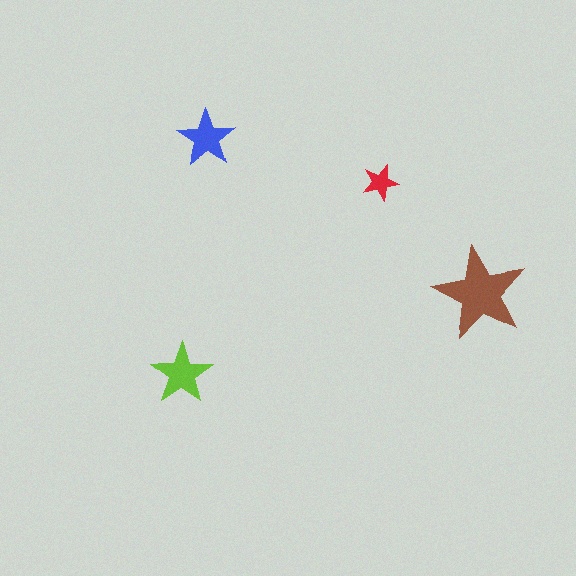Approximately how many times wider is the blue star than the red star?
About 1.5 times wider.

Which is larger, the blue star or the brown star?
The brown one.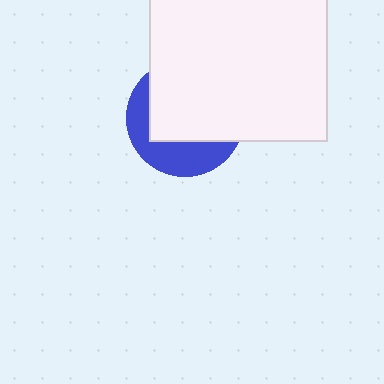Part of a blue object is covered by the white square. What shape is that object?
It is a circle.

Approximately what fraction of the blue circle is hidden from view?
Roughly 63% of the blue circle is hidden behind the white square.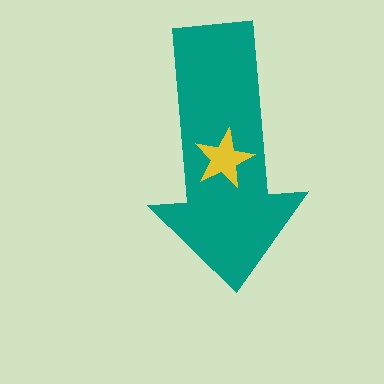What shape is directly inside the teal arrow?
The yellow star.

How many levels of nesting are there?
2.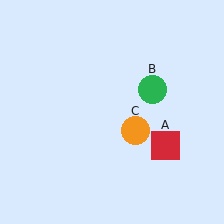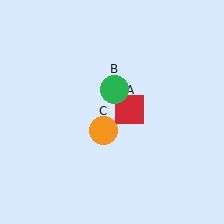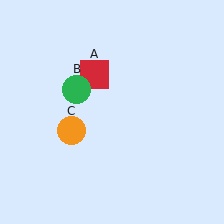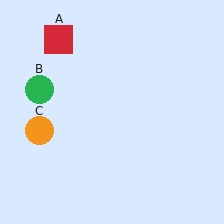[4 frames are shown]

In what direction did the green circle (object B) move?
The green circle (object B) moved left.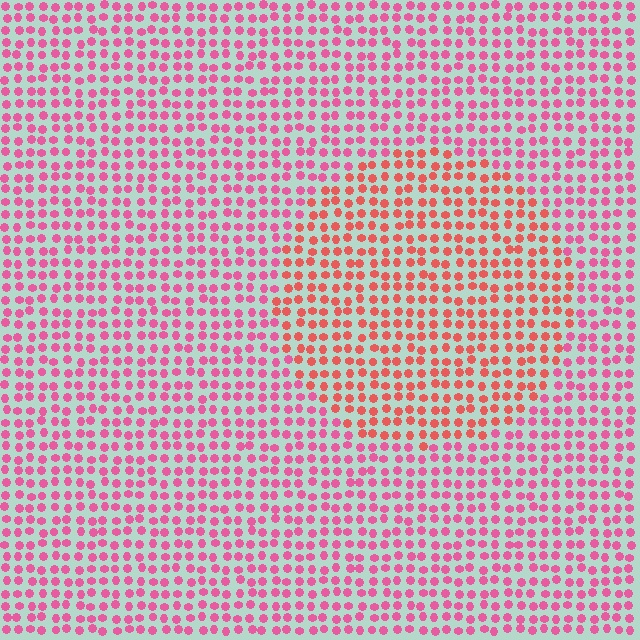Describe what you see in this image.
The image is filled with small pink elements in a uniform arrangement. A circle-shaped region is visible where the elements are tinted to a slightly different hue, forming a subtle color boundary.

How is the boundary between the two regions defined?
The boundary is defined purely by a slight shift in hue (about 30 degrees). Spacing, size, and orientation are identical on both sides.